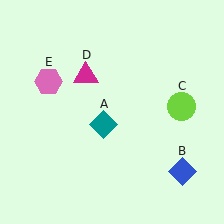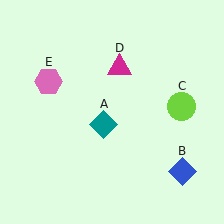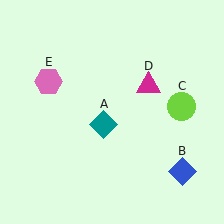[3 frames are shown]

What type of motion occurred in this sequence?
The magenta triangle (object D) rotated clockwise around the center of the scene.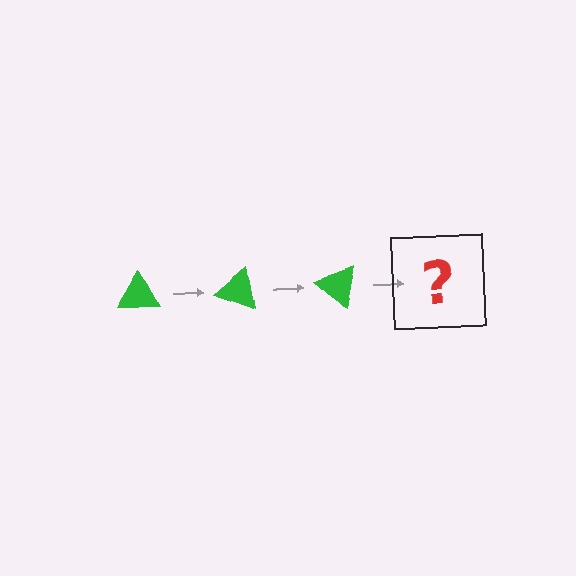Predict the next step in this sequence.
The next step is a green triangle rotated 60 degrees.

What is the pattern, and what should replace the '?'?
The pattern is that the triangle rotates 20 degrees each step. The '?' should be a green triangle rotated 60 degrees.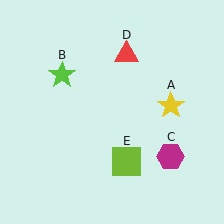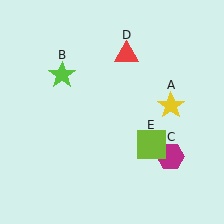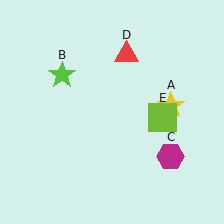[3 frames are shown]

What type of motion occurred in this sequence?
The lime square (object E) rotated counterclockwise around the center of the scene.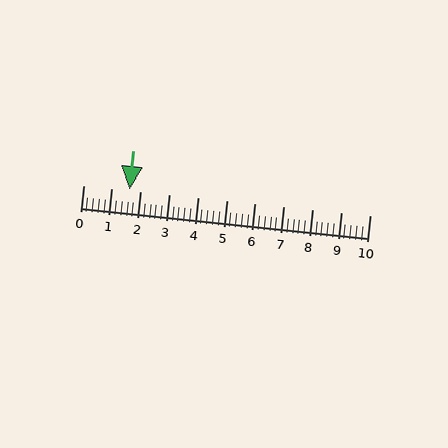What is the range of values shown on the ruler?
The ruler shows values from 0 to 10.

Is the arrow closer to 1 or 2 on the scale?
The arrow is closer to 2.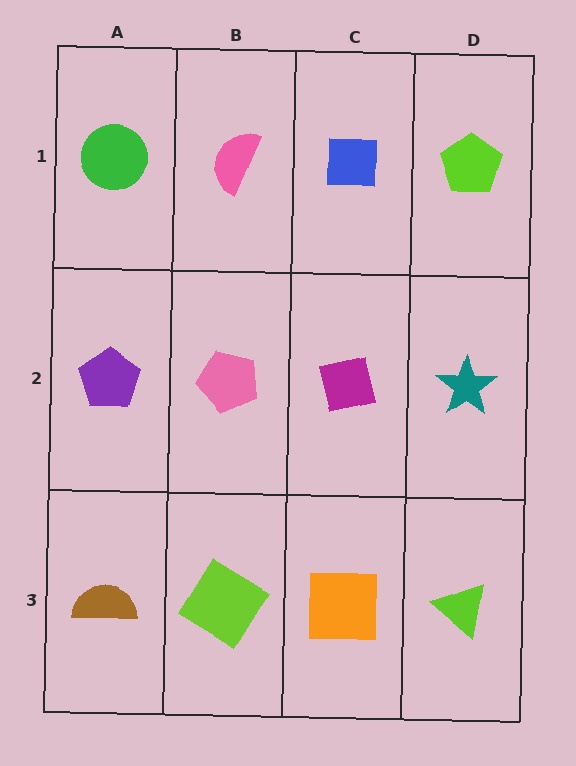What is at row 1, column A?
A green circle.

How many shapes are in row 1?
4 shapes.